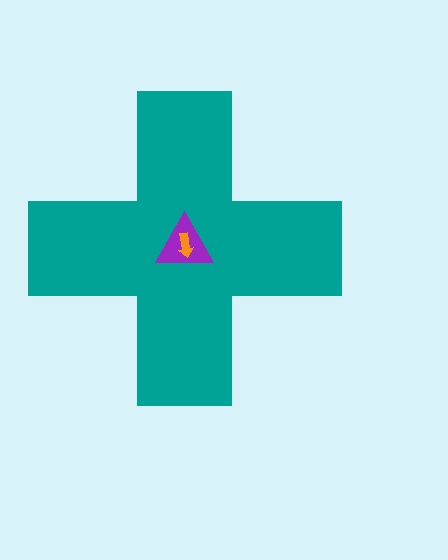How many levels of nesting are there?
3.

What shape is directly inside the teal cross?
The purple triangle.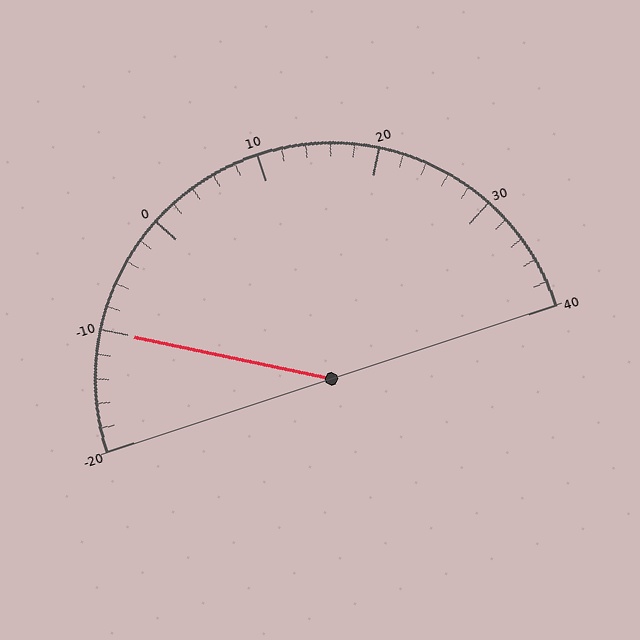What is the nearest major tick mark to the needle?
The nearest major tick mark is -10.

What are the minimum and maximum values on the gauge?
The gauge ranges from -20 to 40.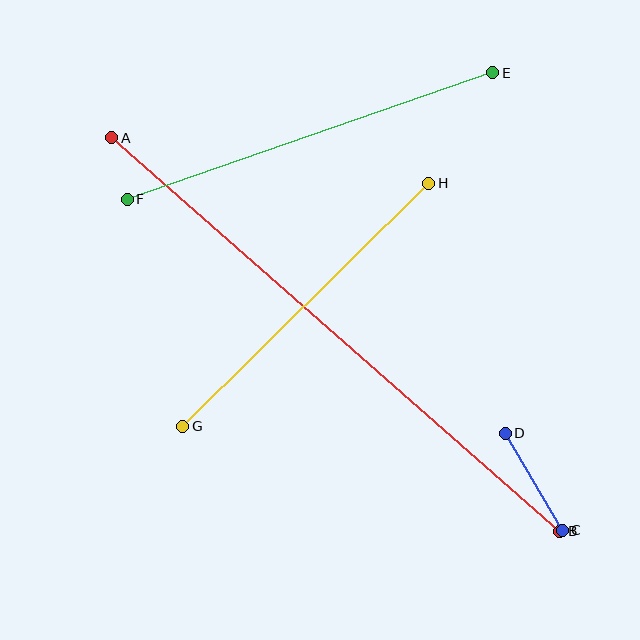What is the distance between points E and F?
The distance is approximately 387 pixels.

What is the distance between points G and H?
The distance is approximately 346 pixels.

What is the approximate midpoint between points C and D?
The midpoint is at approximately (534, 482) pixels.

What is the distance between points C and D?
The distance is approximately 113 pixels.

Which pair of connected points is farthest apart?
Points A and B are farthest apart.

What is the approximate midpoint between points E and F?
The midpoint is at approximately (310, 136) pixels.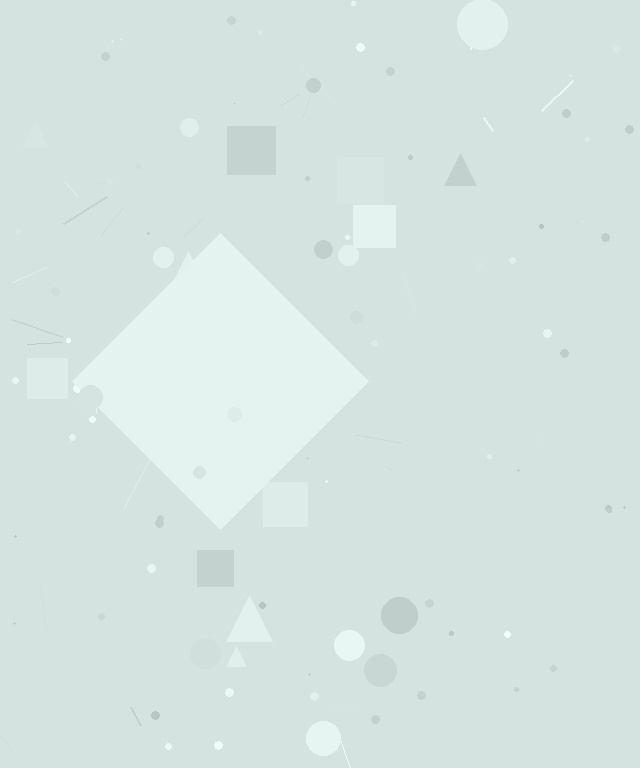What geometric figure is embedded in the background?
A diamond is embedded in the background.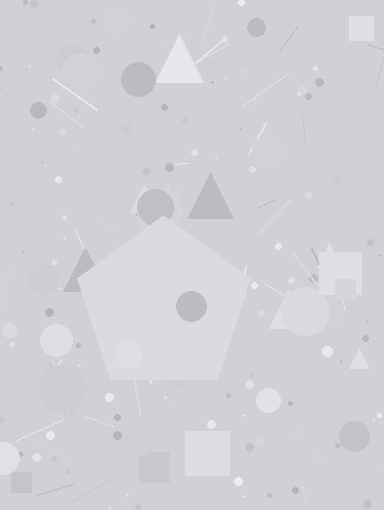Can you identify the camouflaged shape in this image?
The camouflaged shape is a pentagon.